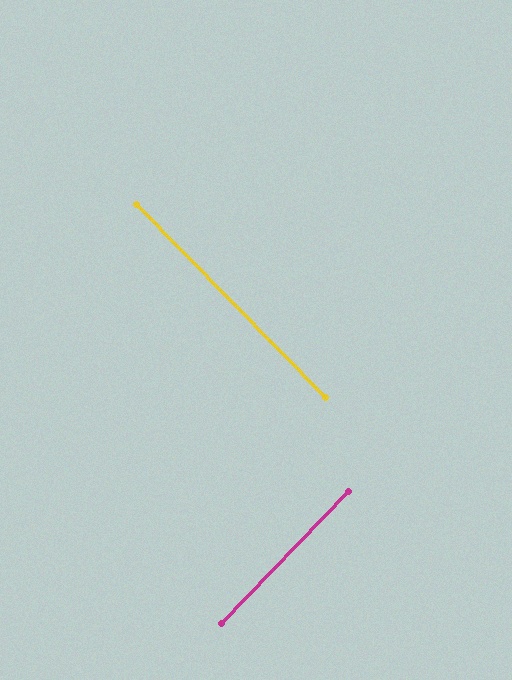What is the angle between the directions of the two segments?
Approximately 88 degrees.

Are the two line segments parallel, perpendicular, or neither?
Perpendicular — they meet at approximately 88°.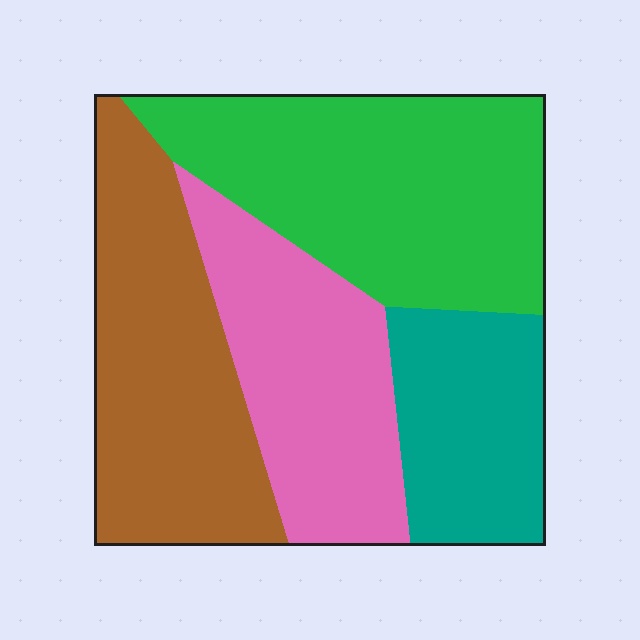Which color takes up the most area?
Green, at roughly 35%.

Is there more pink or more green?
Green.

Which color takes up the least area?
Teal, at roughly 15%.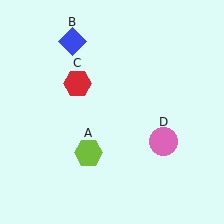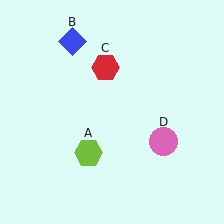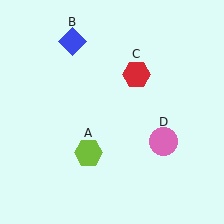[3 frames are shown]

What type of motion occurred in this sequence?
The red hexagon (object C) rotated clockwise around the center of the scene.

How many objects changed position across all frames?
1 object changed position: red hexagon (object C).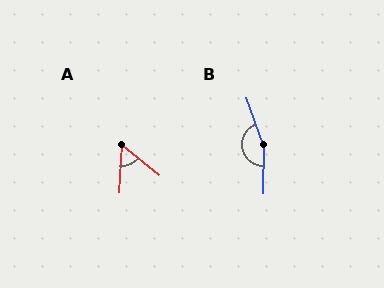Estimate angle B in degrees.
Approximately 160 degrees.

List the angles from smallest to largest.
A (55°), B (160°).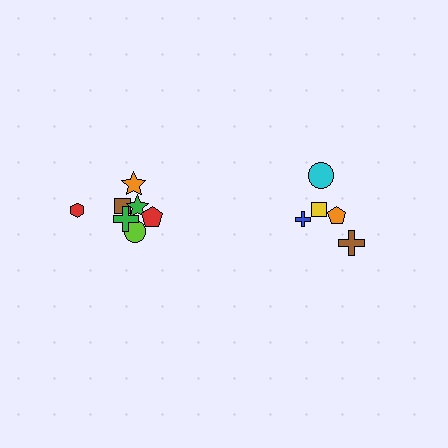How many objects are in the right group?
There are 5 objects.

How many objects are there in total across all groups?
There are 12 objects.